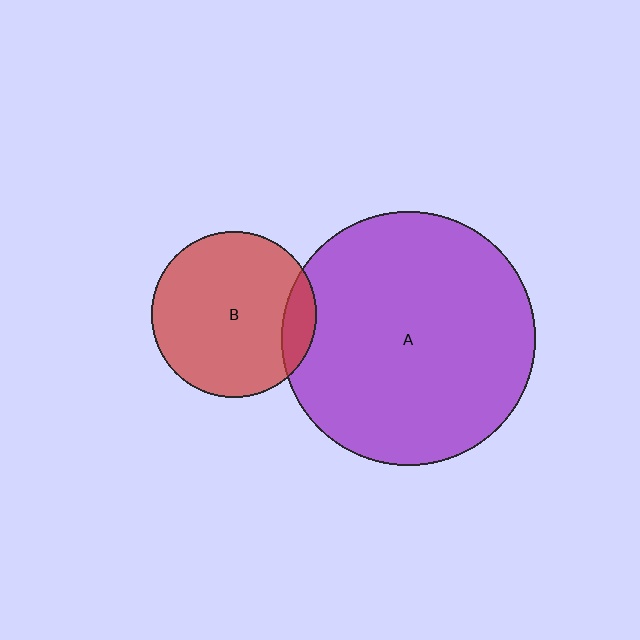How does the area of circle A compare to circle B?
Approximately 2.4 times.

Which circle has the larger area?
Circle A (purple).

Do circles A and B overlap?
Yes.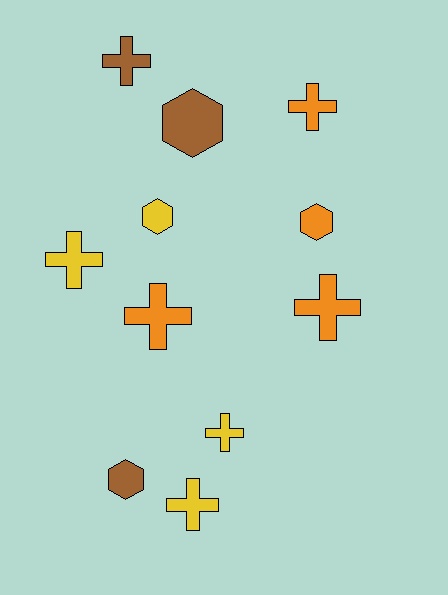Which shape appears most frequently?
Cross, with 7 objects.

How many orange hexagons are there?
There is 1 orange hexagon.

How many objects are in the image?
There are 11 objects.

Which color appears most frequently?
Orange, with 4 objects.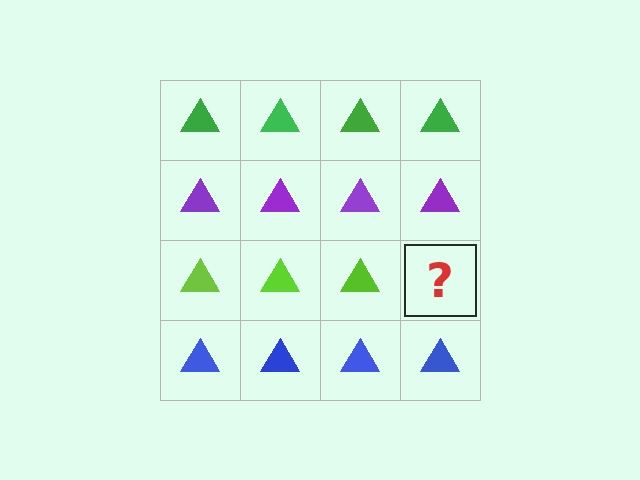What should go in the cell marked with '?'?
The missing cell should contain a lime triangle.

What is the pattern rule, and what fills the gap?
The rule is that each row has a consistent color. The gap should be filled with a lime triangle.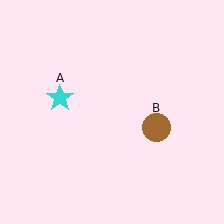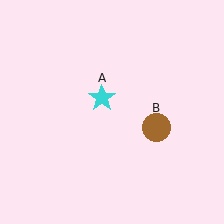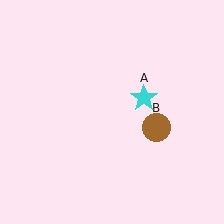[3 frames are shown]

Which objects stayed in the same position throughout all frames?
Brown circle (object B) remained stationary.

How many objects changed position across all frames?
1 object changed position: cyan star (object A).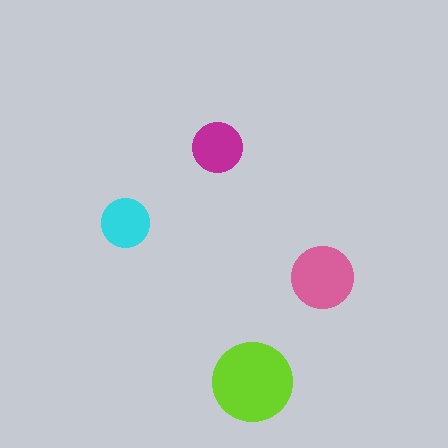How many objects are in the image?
There are 4 objects in the image.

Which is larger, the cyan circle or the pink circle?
The pink one.